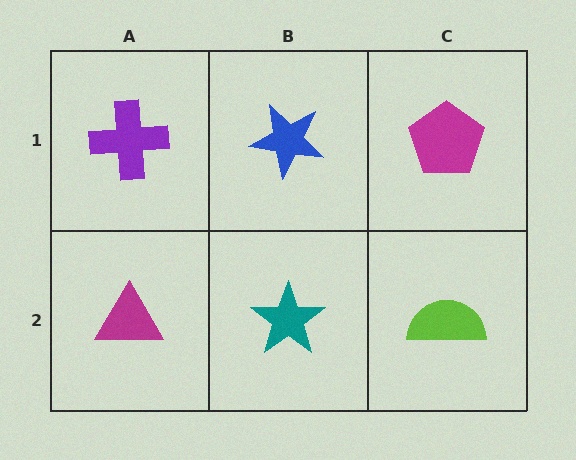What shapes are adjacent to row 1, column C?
A lime semicircle (row 2, column C), a blue star (row 1, column B).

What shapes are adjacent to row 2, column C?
A magenta pentagon (row 1, column C), a teal star (row 2, column B).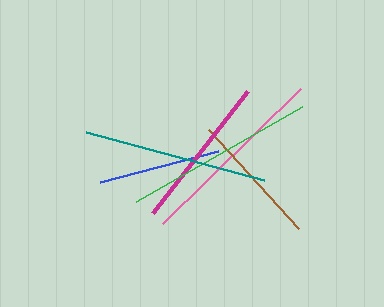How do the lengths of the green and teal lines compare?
The green and teal lines are approximately the same length.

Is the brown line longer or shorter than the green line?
The green line is longer than the brown line.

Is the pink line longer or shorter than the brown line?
The pink line is longer than the brown line.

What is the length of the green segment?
The green segment is approximately 192 pixels long.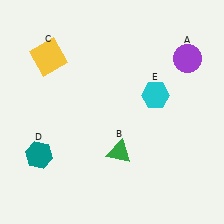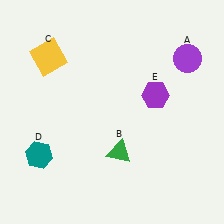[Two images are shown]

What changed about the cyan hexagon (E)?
In Image 1, E is cyan. In Image 2, it changed to purple.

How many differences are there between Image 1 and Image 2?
There is 1 difference between the two images.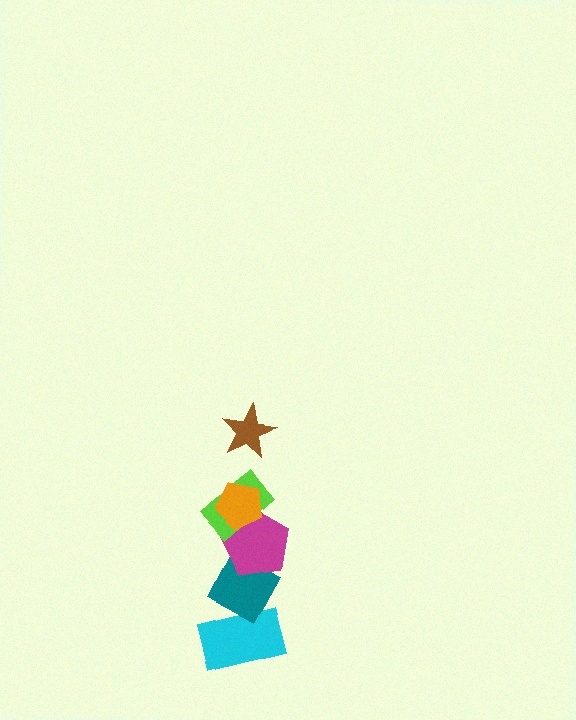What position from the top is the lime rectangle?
The lime rectangle is 3rd from the top.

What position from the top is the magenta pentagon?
The magenta pentagon is 4th from the top.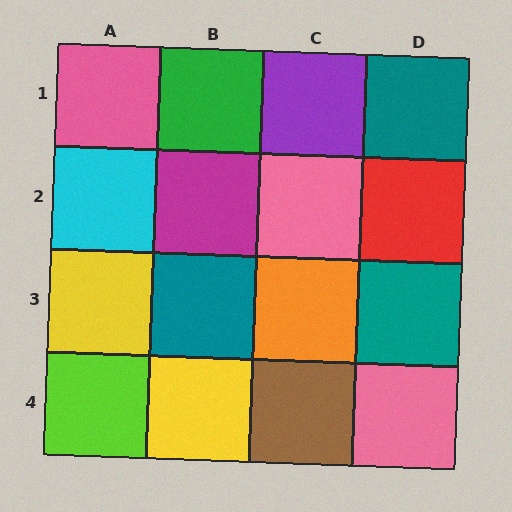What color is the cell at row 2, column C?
Pink.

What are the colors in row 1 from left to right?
Pink, green, purple, teal.